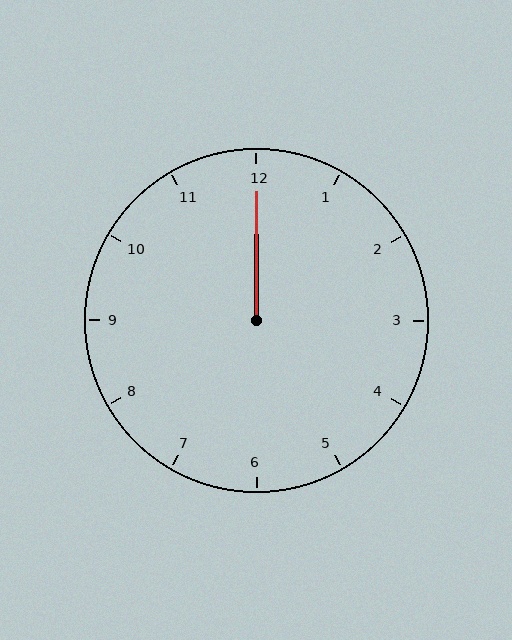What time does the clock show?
12:00.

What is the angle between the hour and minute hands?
Approximately 0 degrees.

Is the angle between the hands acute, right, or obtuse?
It is acute.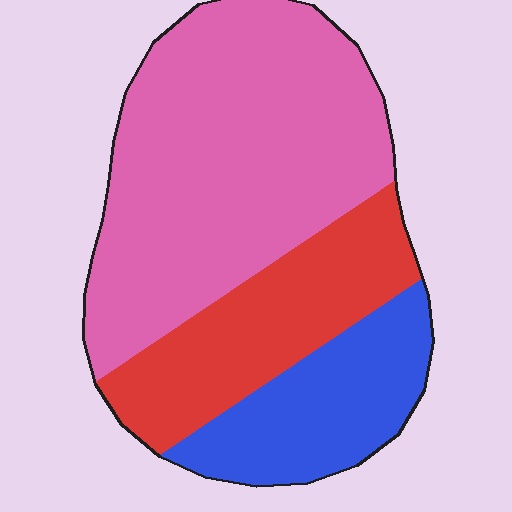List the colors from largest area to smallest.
From largest to smallest: pink, red, blue.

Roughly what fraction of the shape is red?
Red covers around 25% of the shape.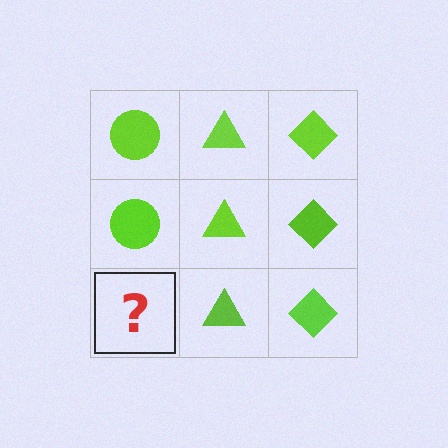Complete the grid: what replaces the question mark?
The question mark should be replaced with a lime circle.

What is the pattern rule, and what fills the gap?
The rule is that each column has a consistent shape. The gap should be filled with a lime circle.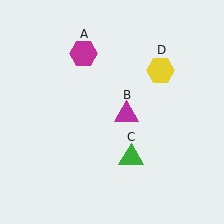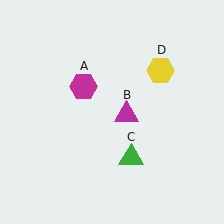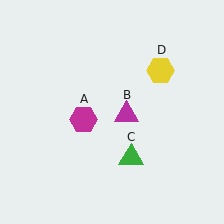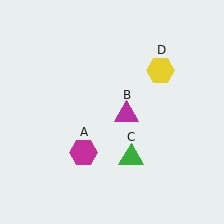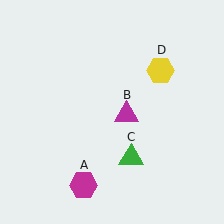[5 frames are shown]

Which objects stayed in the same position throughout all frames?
Magenta triangle (object B) and green triangle (object C) and yellow hexagon (object D) remained stationary.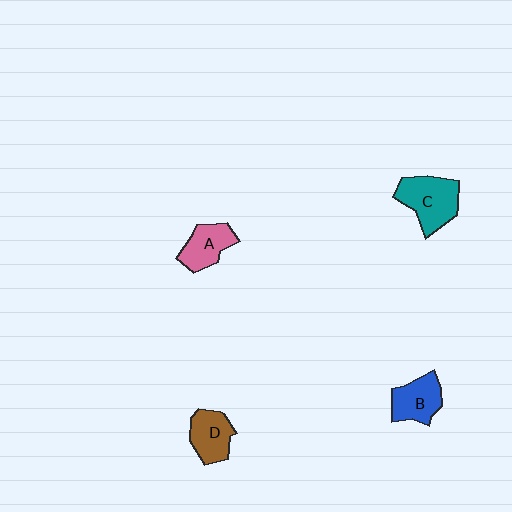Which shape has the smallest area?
Shape A (pink).